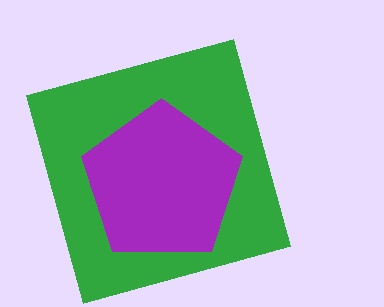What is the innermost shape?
The purple pentagon.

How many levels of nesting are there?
2.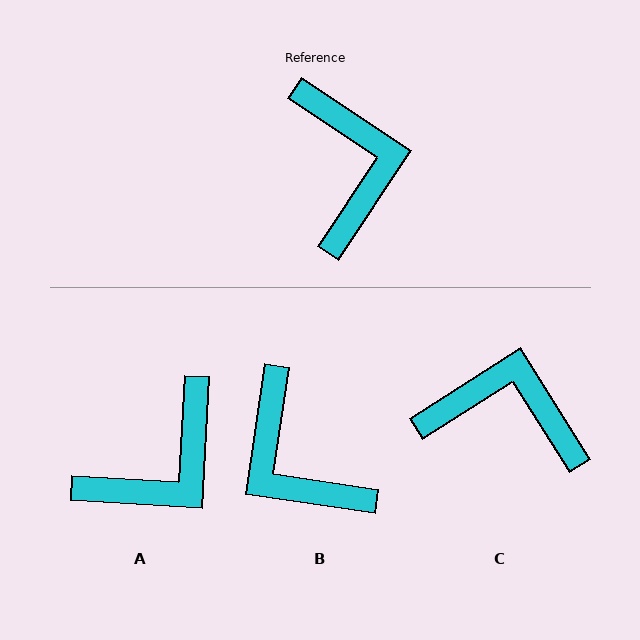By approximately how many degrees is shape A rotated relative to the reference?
Approximately 59 degrees clockwise.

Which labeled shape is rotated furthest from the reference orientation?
B, about 155 degrees away.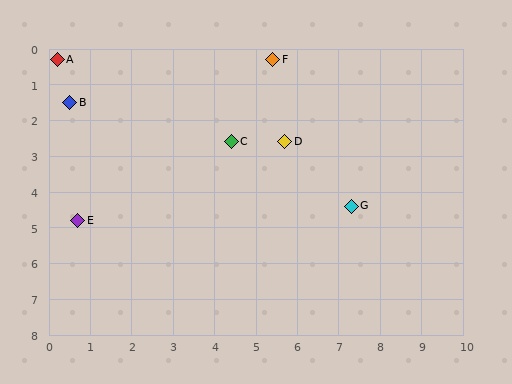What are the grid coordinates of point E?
Point E is at approximately (0.7, 4.8).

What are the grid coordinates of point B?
Point B is at approximately (0.5, 1.5).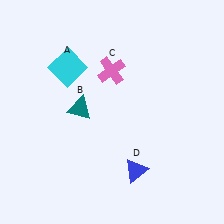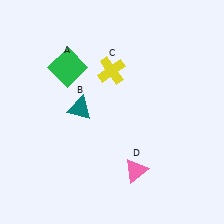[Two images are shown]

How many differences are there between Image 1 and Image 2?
There are 3 differences between the two images.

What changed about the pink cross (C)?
In Image 1, C is pink. In Image 2, it changed to yellow.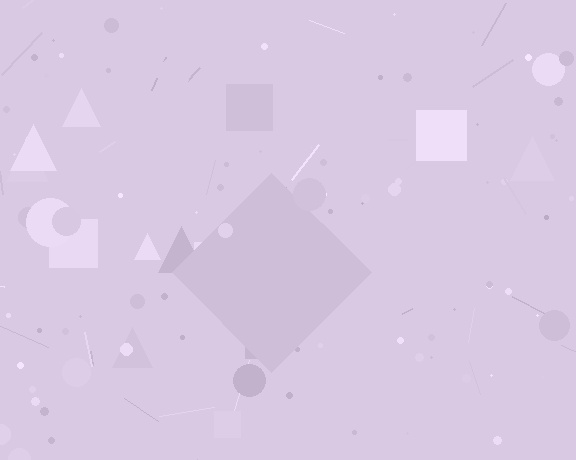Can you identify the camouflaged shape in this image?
The camouflaged shape is a diamond.